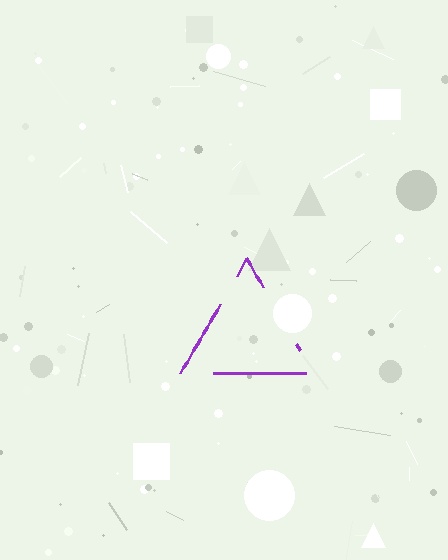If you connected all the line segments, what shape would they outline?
They would outline a triangle.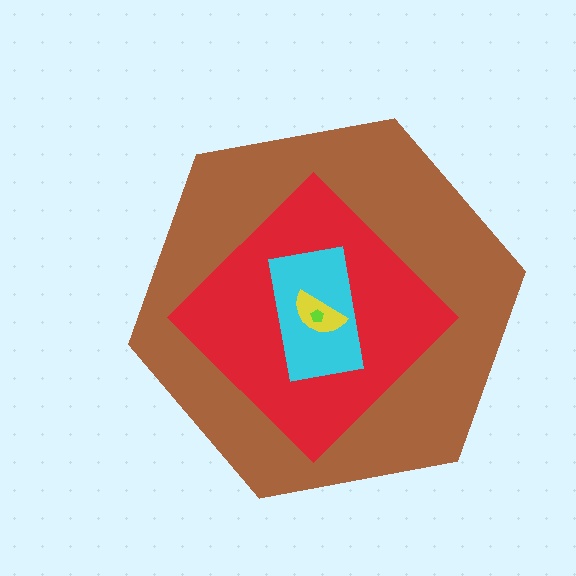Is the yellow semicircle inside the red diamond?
Yes.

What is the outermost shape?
The brown hexagon.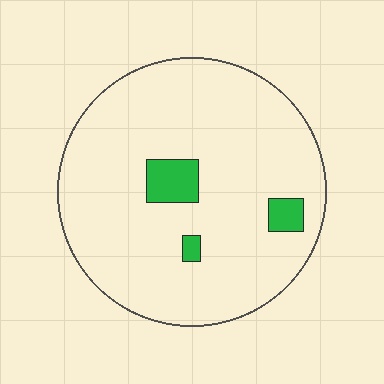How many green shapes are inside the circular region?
3.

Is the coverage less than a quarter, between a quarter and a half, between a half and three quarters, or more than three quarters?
Less than a quarter.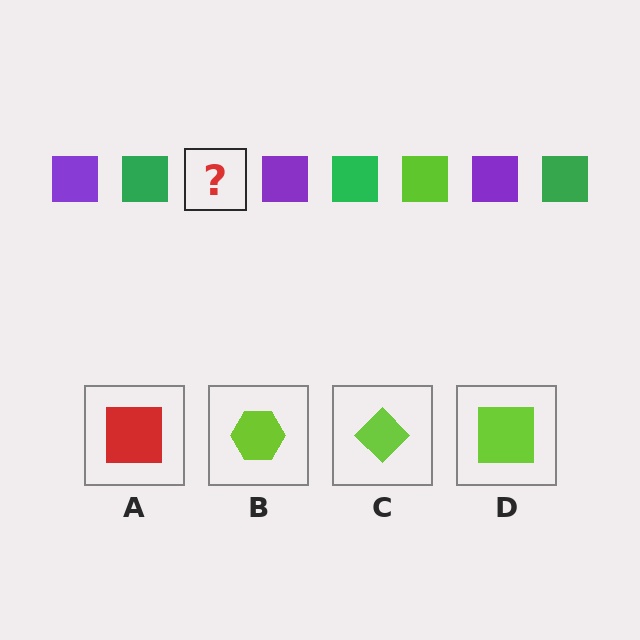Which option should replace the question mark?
Option D.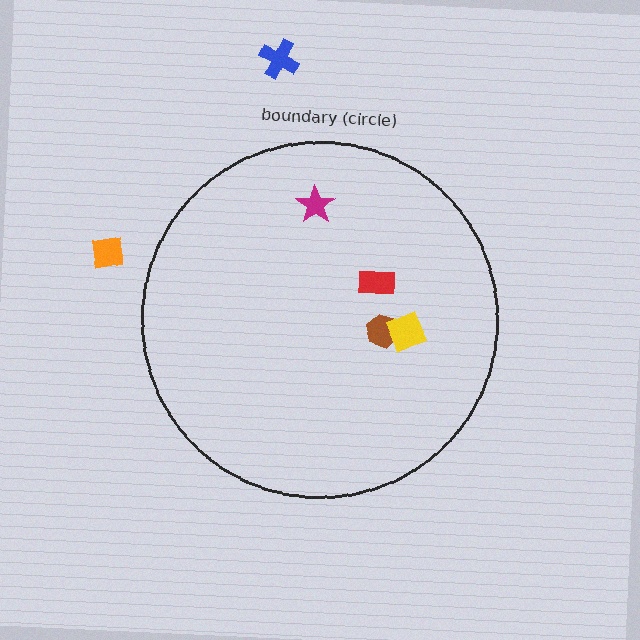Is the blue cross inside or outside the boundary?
Outside.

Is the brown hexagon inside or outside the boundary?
Inside.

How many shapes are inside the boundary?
4 inside, 2 outside.